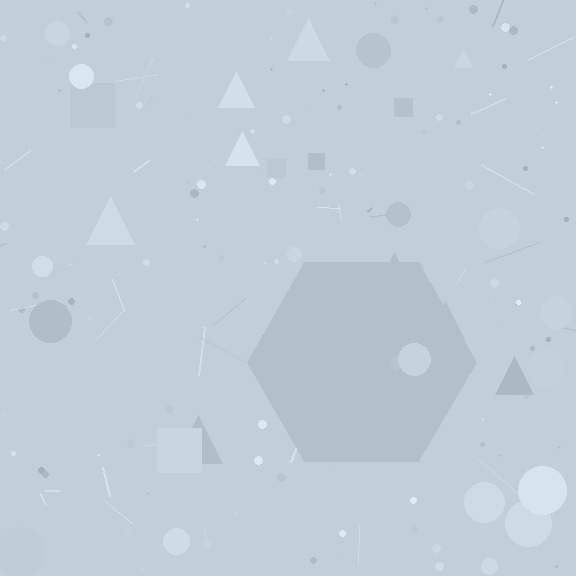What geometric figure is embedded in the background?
A hexagon is embedded in the background.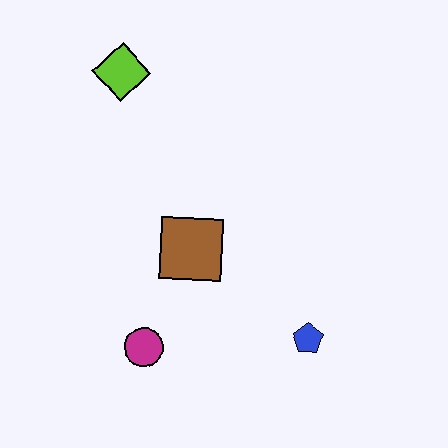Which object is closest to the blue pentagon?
The brown square is closest to the blue pentagon.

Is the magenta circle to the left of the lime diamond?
No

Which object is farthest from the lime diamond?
The blue pentagon is farthest from the lime diamond.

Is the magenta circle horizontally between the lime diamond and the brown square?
Yes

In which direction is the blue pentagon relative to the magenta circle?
The blue pentagon is to the right of the magenta circle.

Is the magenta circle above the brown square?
No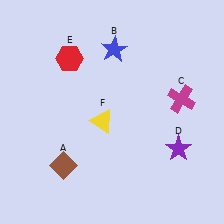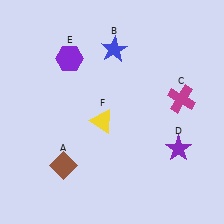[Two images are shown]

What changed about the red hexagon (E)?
In Image 1, E is red. In Image 2, it changed to purple.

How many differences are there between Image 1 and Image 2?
There is 1 difference between the two images.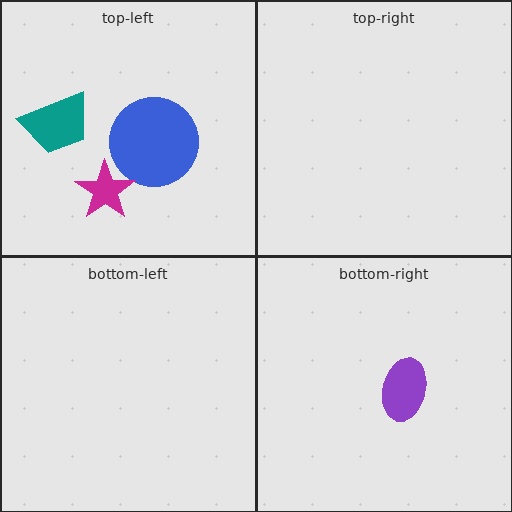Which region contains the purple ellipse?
The bottom-right region.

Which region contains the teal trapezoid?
The top-left region.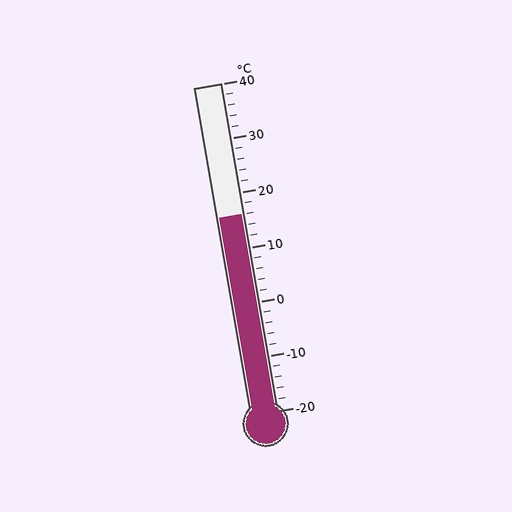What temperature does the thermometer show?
The thermometer shows approximately 16°C.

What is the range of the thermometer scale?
The thermometer scale ranges from -20°C to 40°C.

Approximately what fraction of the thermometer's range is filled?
The thermometer is filled to approximately 60% of its range.